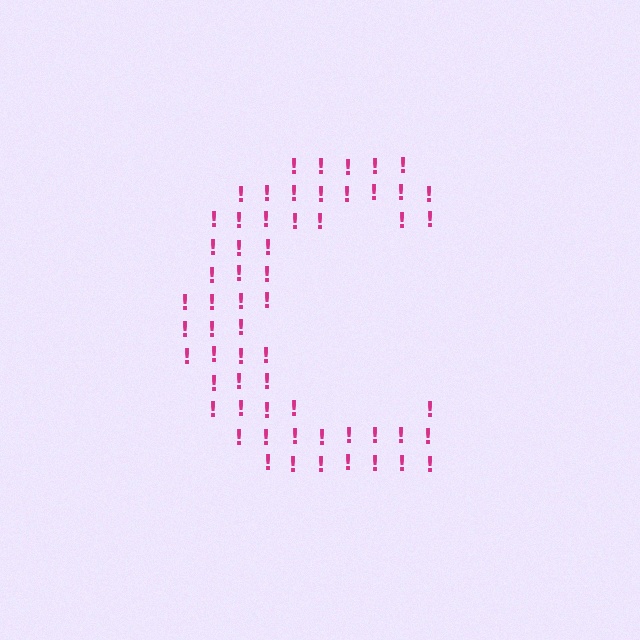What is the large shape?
The large shape is the letter C.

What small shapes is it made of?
It is made of small exclamation marks.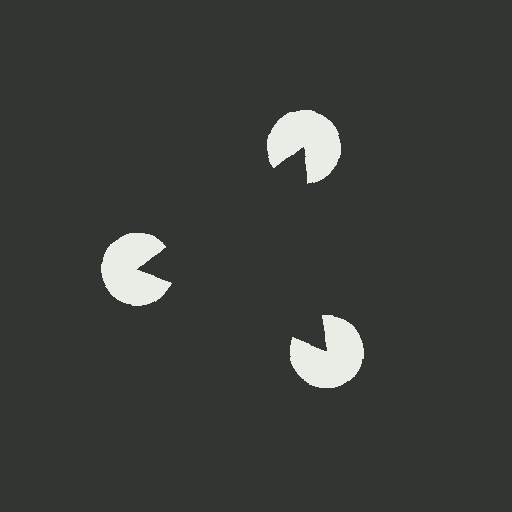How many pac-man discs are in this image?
There are 3 — one at each vertex of the illusory triangle.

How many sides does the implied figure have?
3 sides.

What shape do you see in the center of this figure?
An illusory triangle — its edges are inferred from the aligned wedge cuts in the pac-man discs, not physically drawn.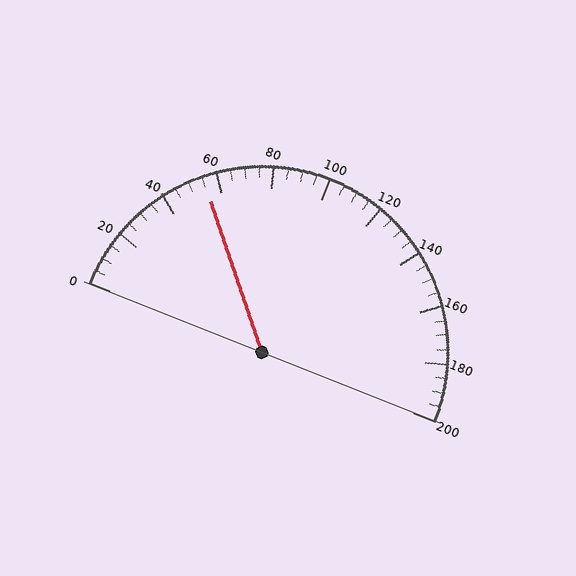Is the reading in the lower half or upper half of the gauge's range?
The reading is in the lower half of the range (0 to 200).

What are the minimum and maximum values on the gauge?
The gauge ranges from 0 to 200.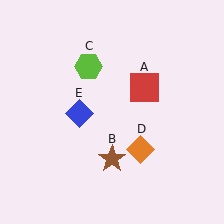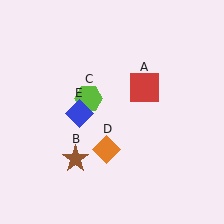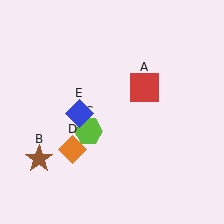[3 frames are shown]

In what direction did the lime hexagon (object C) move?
The lime hexagon (object C) moved down.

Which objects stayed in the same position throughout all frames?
Red square (object A) and blue diamond (object E) remained stationary.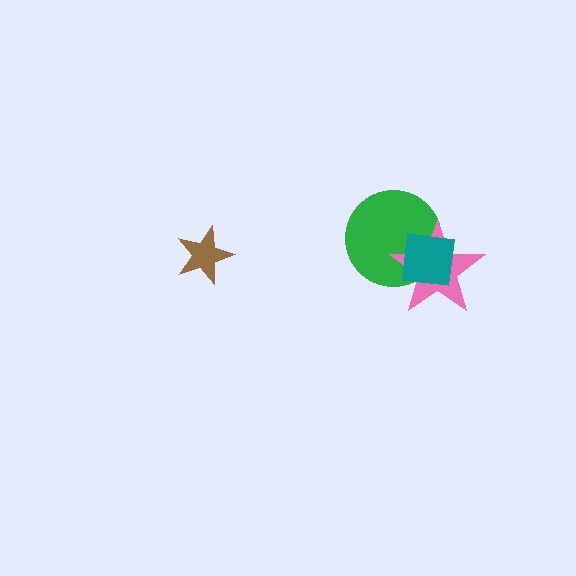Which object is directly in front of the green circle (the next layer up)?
The pink star is directly in front of the green circle.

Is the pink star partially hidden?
Yes, it is partially covered by another shape.